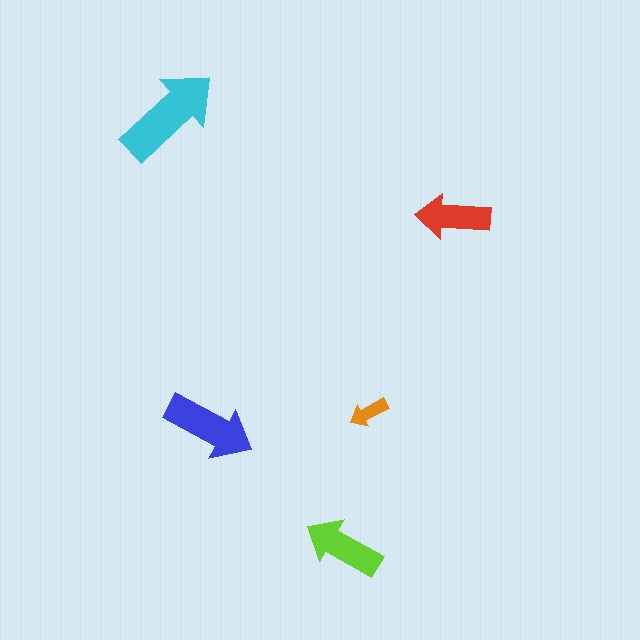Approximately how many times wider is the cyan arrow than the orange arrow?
About 2.5 times wider.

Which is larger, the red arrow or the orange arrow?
The red one.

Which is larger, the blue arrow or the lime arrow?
The blue one.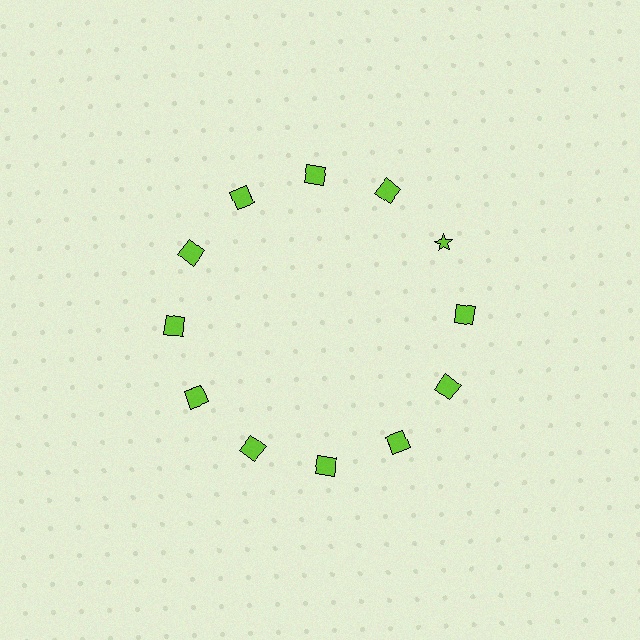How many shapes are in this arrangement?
There are 12 shapes arranged in a ring pattern.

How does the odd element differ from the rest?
It has a different shape: star instead of square.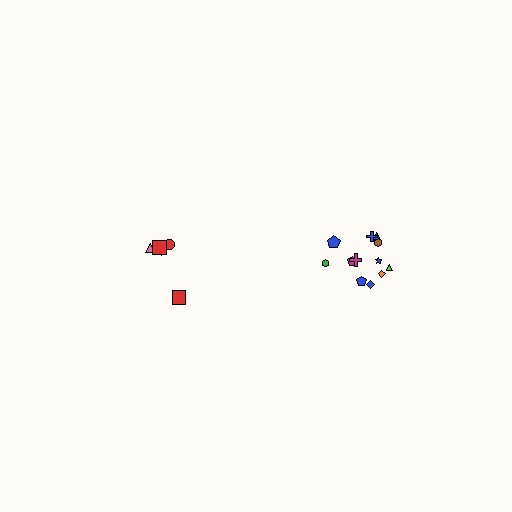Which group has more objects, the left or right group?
The right group.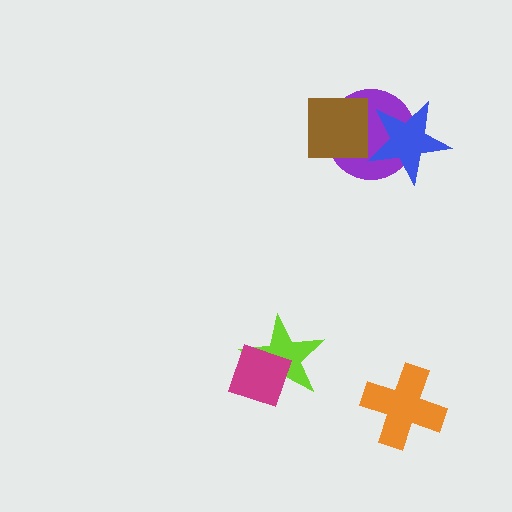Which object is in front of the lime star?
The magenta diamond is in front of the lime star.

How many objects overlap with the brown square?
1 object overlaps with the brown square.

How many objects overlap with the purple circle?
2 objects overlap with the purple circle.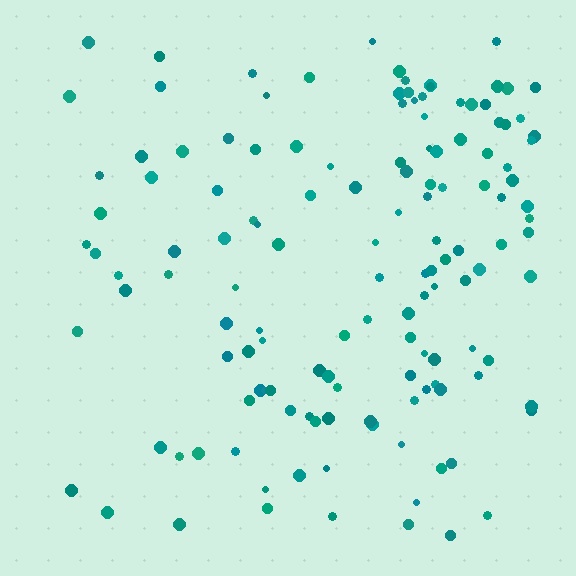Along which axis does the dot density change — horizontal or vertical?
Horizontal.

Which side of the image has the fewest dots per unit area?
The left.